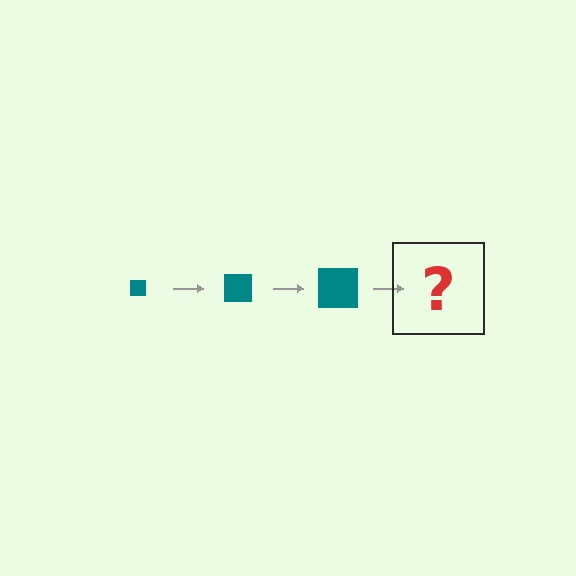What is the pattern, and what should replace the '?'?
The pattern is that the square gets progressively larger each step. The '?' should be a teal square, larger than the previous one.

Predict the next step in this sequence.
The next step is a teal square, larger than the previous one.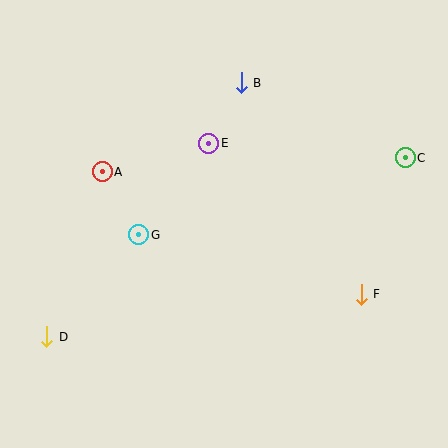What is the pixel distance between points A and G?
The distance between A and G is 73 pixels.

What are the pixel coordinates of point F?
Point F is at (361, 294).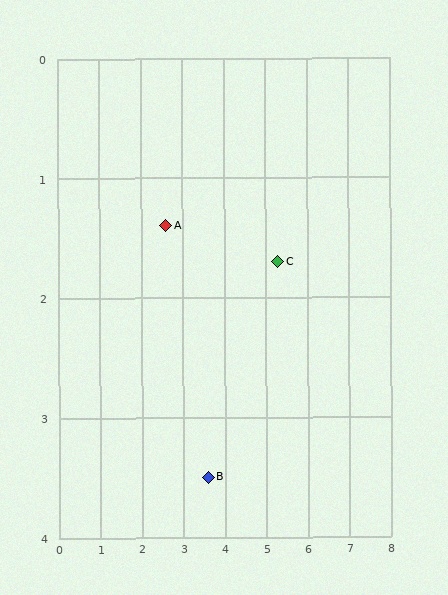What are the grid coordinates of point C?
Point C is at approximately (5.3, 1.7).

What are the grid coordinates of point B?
Point B is at approximately (3.6, 3.5).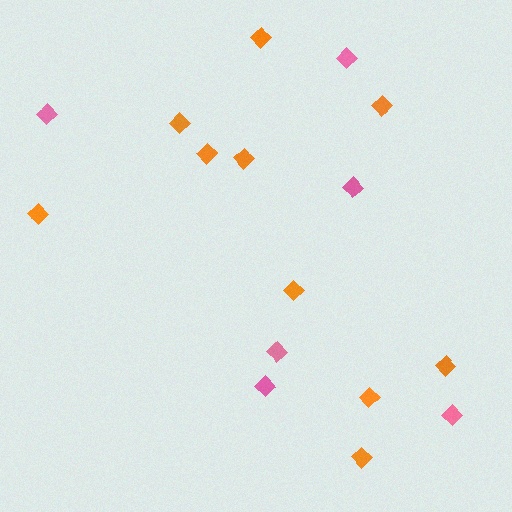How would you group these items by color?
There are 2 groups: one group of orange diamonds (10) and one group of pink diamonds (6).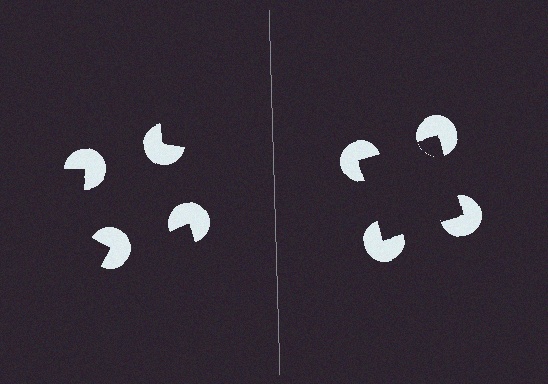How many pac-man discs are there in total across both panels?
8 — 4 on each side.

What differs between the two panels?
The pac-man discs are positioned identically on both sides; only the wedge orientations differ. On the right they align to a square; on the left they are misaligned.